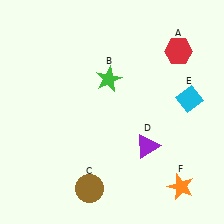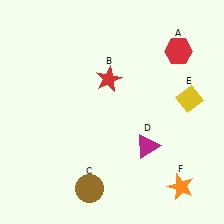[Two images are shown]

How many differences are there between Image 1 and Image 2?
There are 3 differences between the two images.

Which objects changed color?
B changed from green to red. D changed from purple to magenta. E changed from cyan to yellow.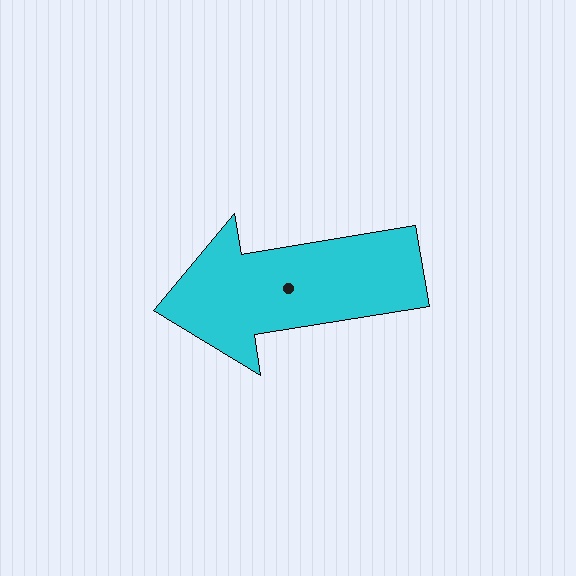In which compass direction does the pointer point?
West.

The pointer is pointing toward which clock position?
Roughly 9 o'clock.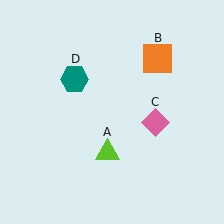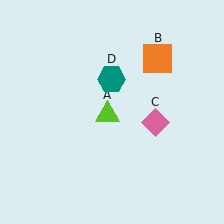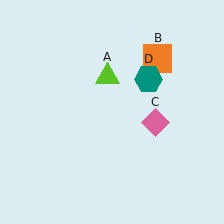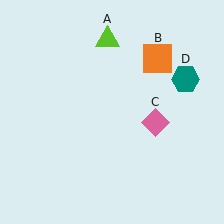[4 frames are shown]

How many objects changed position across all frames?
2 objects changed position: lime triangle (object A), teal hexagon (object D).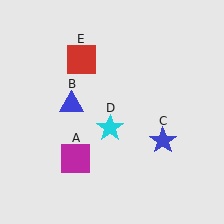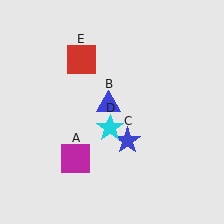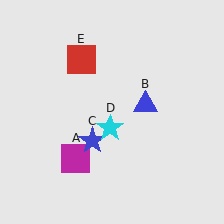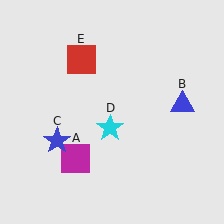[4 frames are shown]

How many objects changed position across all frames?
2 objects changed position: blue triangle (object B), blue star (object C).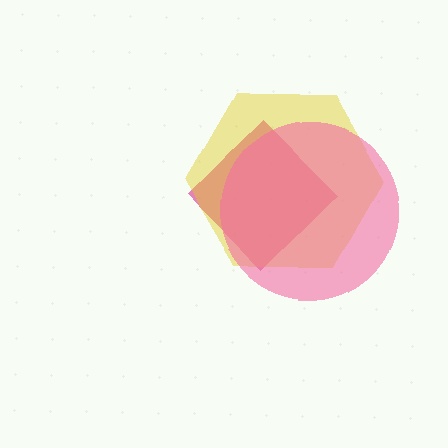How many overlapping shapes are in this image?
There are 3 overlapping shapes in the image.